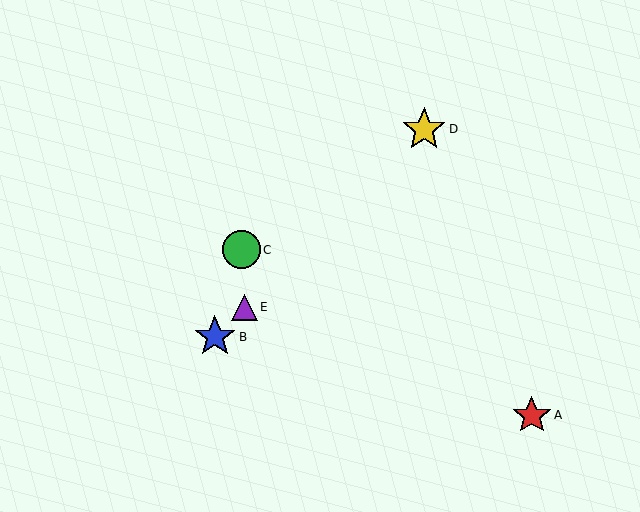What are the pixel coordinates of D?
Object D is at (424, 129).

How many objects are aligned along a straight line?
3 objects (B, D, E) are aligned along a straight line.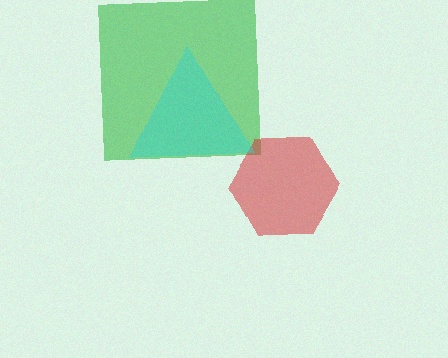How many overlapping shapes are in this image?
There are 3 overlapping shapes in the image.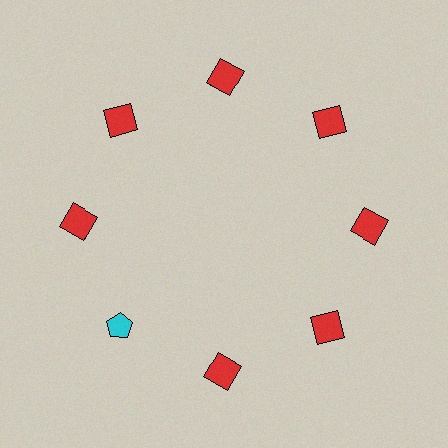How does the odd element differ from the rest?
It differs in both color (cyan instead of red) and shape (pentagon instead of square).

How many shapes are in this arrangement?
There are 8 shapes arranged in a ring pattern.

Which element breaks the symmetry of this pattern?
The cyan pentagon at roughly the 8 o'clock position breaks the symmetry. All other shapes are red squares.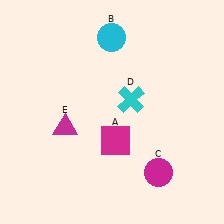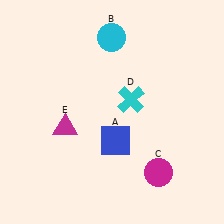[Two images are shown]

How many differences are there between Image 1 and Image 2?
There is 1 difference between the two images.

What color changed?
The square (A) changed from magenta in Image 1 to blue in Image 2.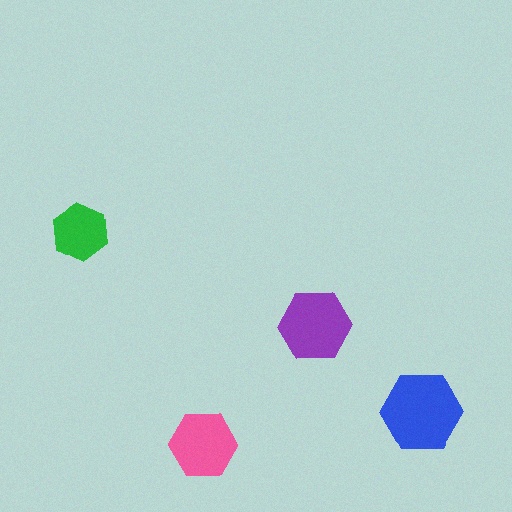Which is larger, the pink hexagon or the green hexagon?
The pink one.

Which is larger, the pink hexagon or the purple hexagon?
The purple one.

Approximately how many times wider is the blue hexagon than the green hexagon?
About 1.5 times wider.